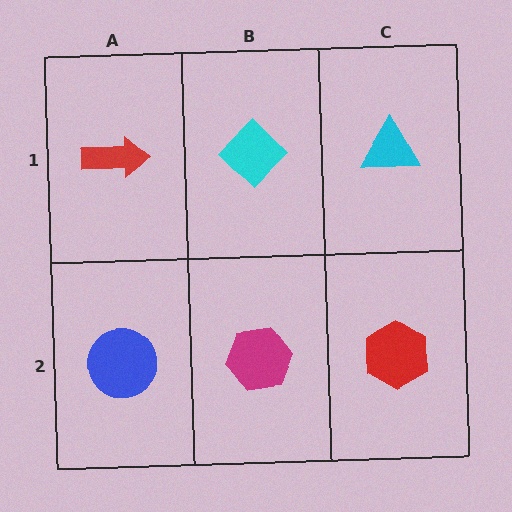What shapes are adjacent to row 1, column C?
A red hexagon (row 2, column C), a cyan diamond (row 1, column B).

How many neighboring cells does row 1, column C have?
2.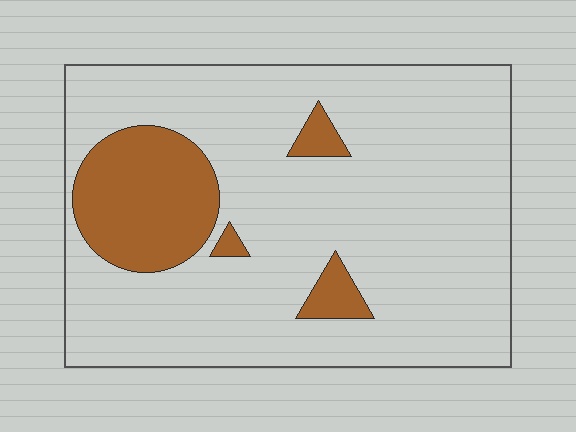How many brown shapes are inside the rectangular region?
4.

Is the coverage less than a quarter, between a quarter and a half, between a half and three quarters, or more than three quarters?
Less than a quarter.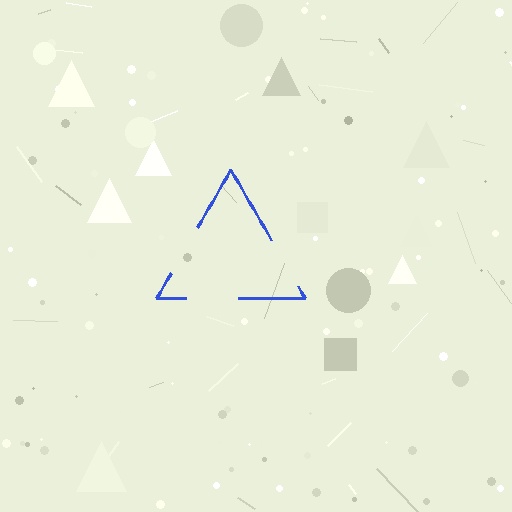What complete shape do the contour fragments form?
The contour fragments form a triangle.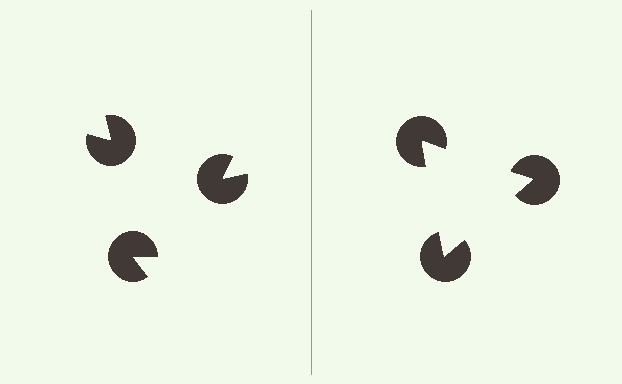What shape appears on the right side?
An illusory triangle.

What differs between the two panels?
The pac-man discs are positioned identically on both sides; only the wedge orientations differ. On the right they align to a triangle; on the left they are misaligned.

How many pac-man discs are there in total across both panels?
6 — 3 on each side.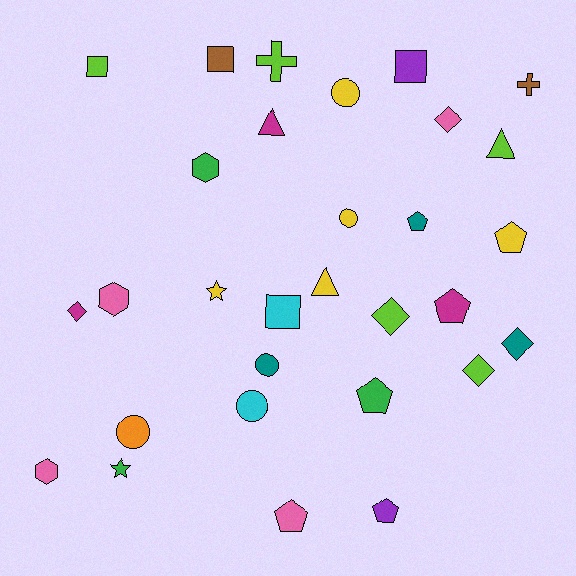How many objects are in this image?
There are 30 objects.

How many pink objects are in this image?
There are 4 pink objects.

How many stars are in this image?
There are 2 stars.